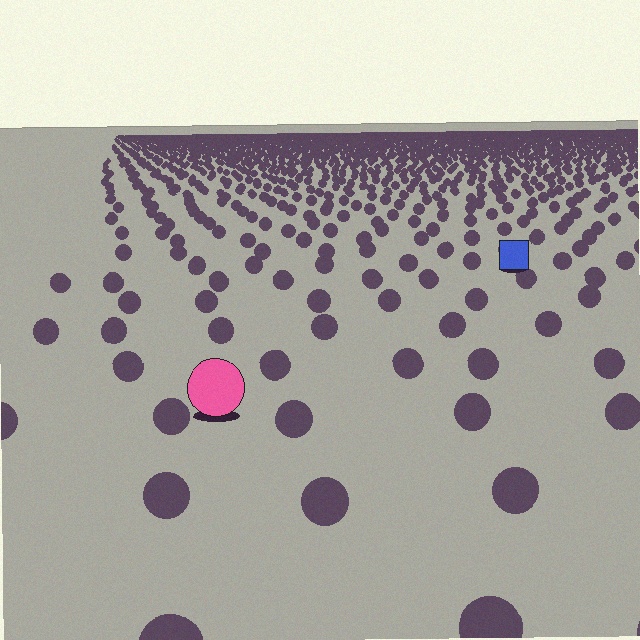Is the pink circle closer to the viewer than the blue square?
Yes. The pink circle is closer — you can tell from the texture gradient: the ground texture is coarser near it.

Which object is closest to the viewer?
The pink circle is closest. The texture marks near it are larger and more spread out.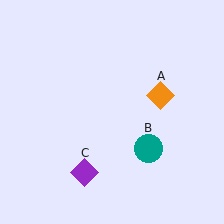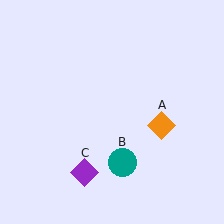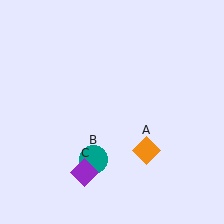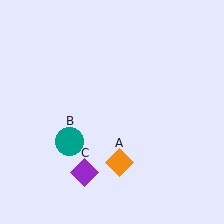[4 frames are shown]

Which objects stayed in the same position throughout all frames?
Purple diamond (object C) remained stationary.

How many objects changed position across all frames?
2 objects changed position: orange diamond (object A), teal circle (object B).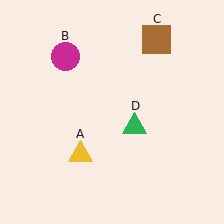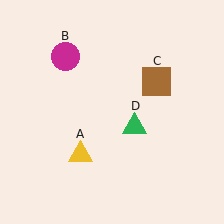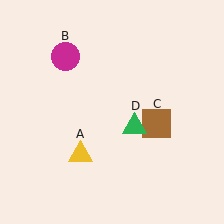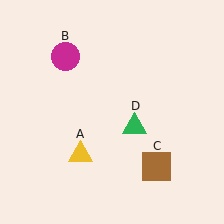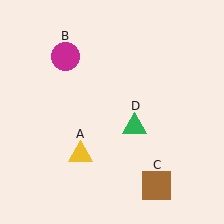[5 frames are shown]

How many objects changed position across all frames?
1 object changed position: brown square (object C).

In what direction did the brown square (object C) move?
The brown square (object C) moved down.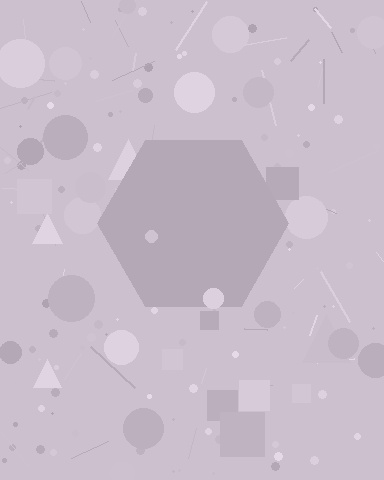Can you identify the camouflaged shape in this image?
The camouflaged shape is a hexagon.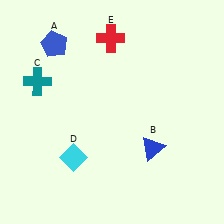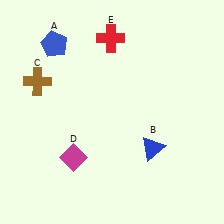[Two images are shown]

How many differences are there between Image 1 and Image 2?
There are 2 differences between the two images.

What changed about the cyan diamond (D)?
In Image 1, D is cyan. In Image 2, it changed to magenta.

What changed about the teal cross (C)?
In Image 1, C is teal. In Image 2, it changed to brown.